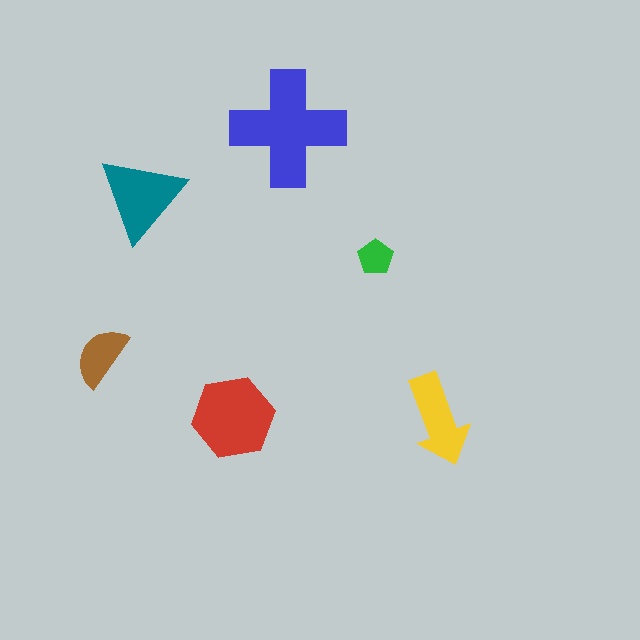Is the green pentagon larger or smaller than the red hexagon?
Smaller.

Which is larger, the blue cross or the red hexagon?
The blue cross.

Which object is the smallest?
The green pentagon.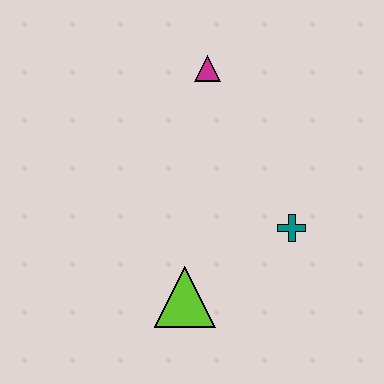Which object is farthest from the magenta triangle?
The lime triangle is farthest from the magenta triangle.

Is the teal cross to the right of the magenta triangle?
Yes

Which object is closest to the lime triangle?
The teal cross is closest to the lime triangle.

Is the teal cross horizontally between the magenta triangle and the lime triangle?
No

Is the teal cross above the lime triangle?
Yes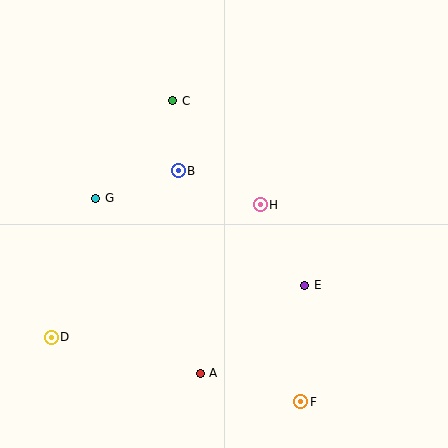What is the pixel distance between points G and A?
The distance between G and A is 204 pixels.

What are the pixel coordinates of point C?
Point C is at (173, 101).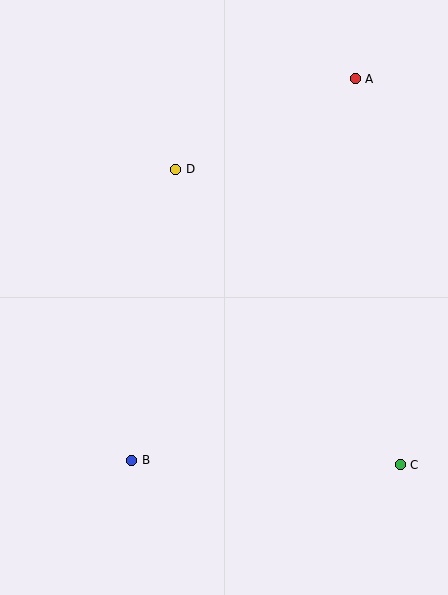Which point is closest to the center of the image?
Point D at (176, 169) is closest to the center.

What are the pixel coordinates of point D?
Point D is at (176, 169).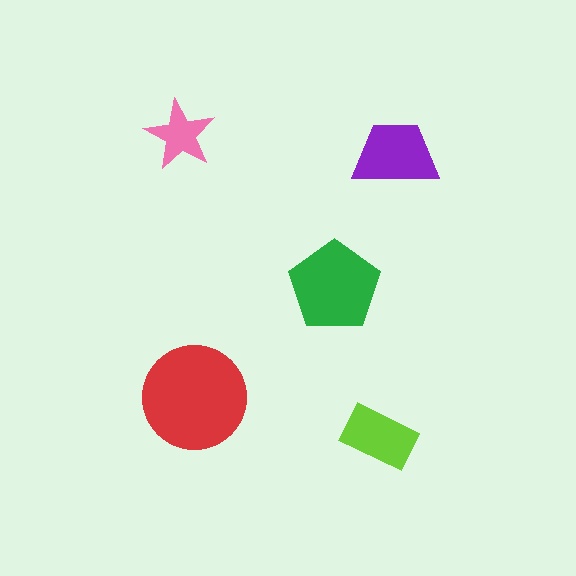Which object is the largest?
The red circle.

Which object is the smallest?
The pink star.